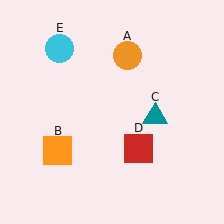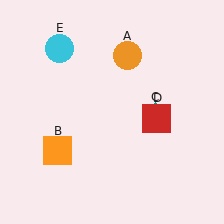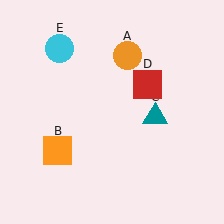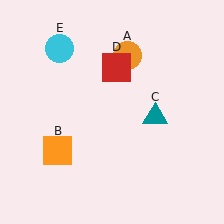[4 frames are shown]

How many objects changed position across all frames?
1 object changed position: red square (object D).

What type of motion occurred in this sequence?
The red square (object D) rotated counterclockwise around the center of the scene.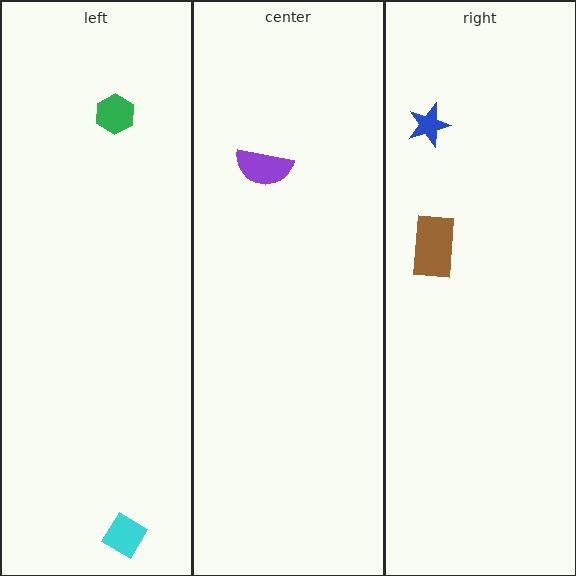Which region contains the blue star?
The right region.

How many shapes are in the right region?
2.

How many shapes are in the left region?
2.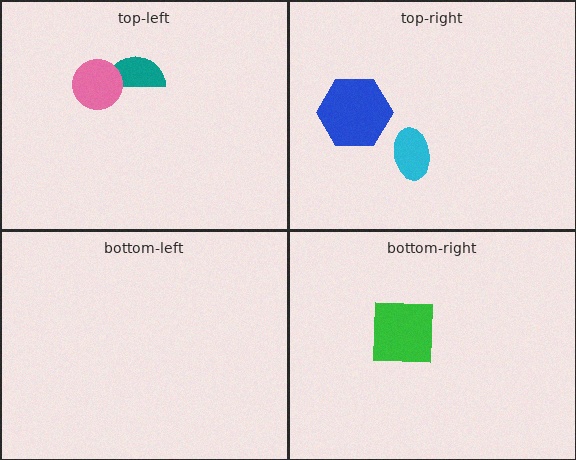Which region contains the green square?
The bottom-right region.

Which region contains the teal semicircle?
The top-left region.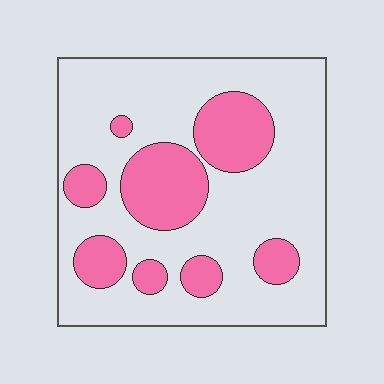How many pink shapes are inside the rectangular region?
8.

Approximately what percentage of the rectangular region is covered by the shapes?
Approximately 25%.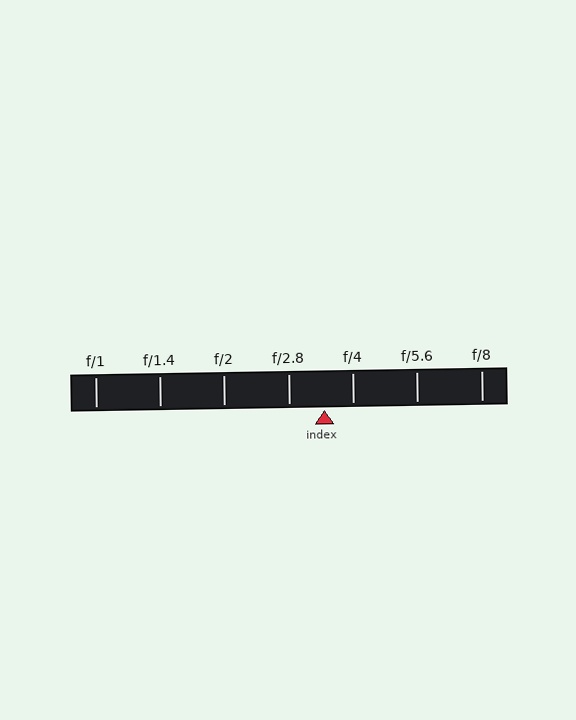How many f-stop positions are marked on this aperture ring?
There are 7 f-stop positions marked.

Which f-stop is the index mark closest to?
The index mark is closest to f/4.